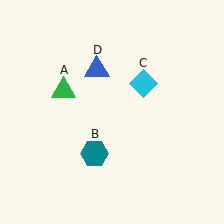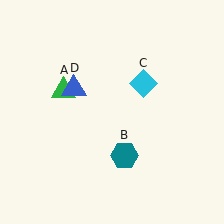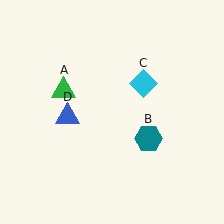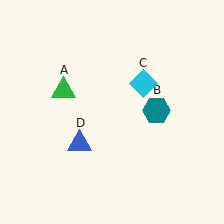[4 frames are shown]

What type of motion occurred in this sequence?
The teal hexagon (object B), blue triangle (object D) rotated counterclockwise around the center of the scene.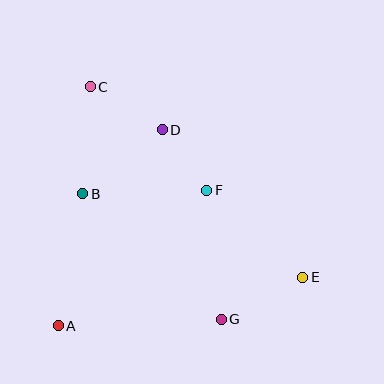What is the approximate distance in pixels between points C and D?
The distance between C and D is approximately 84 pixels.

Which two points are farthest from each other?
Points C and E are farthest from each other.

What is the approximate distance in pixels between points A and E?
The distance between A and E is approximately 249 pixels.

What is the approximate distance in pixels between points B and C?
The distance between B and C is approximately 108 pixels.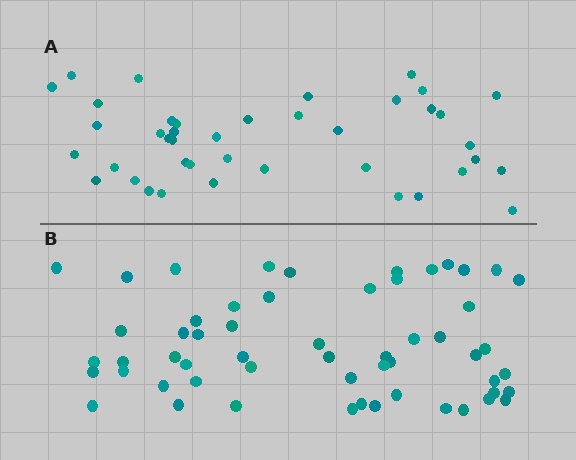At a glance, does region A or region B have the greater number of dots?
Region B (the bottom region) has more dots.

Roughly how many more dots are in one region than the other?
Region B has approximately 15 more dots than region A.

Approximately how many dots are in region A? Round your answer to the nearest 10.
About 40 dots. (The exact count is 41, which rounds to 40.)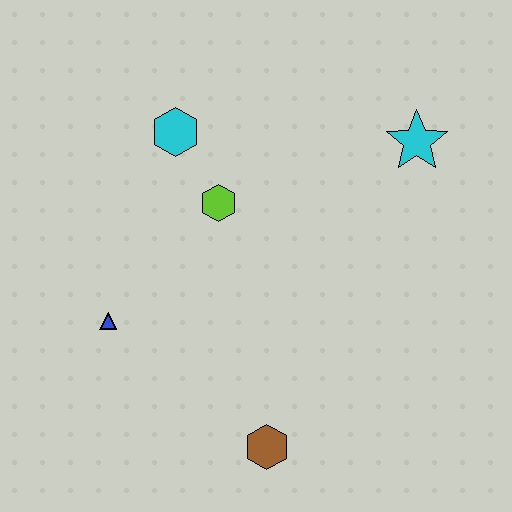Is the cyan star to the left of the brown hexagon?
No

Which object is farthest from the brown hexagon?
The cyan star is farthest from the brown hexagon.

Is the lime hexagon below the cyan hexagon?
Yes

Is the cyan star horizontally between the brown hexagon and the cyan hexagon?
No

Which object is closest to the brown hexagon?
The blue triangle is closest to the brown hexagon.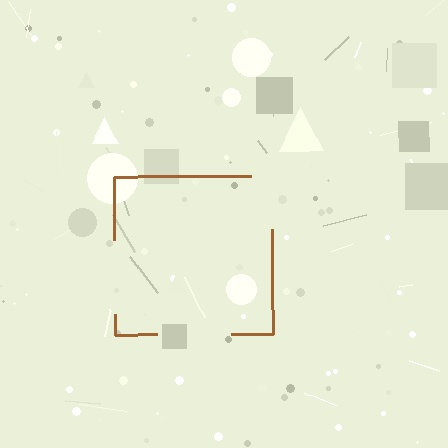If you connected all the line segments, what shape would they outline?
They would outline a square.